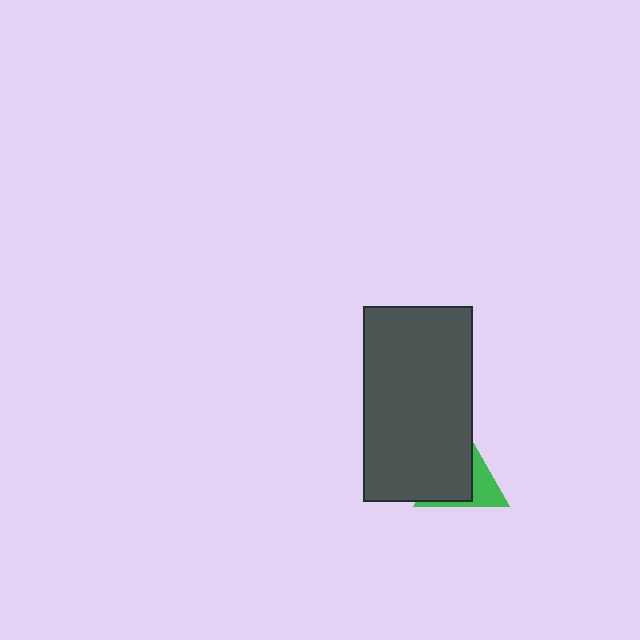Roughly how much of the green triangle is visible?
A small part of it is visible (roughly 37%).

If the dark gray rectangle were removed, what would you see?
You would see the complete green triangle.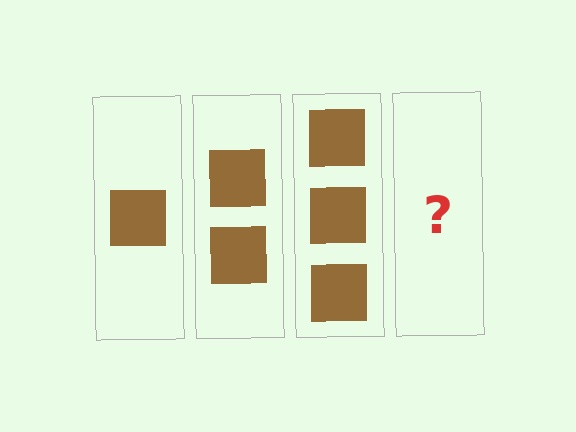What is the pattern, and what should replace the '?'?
The pattern is that each step adds one more square. The '?' should be 4 squares.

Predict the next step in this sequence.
The next step is 4 squares.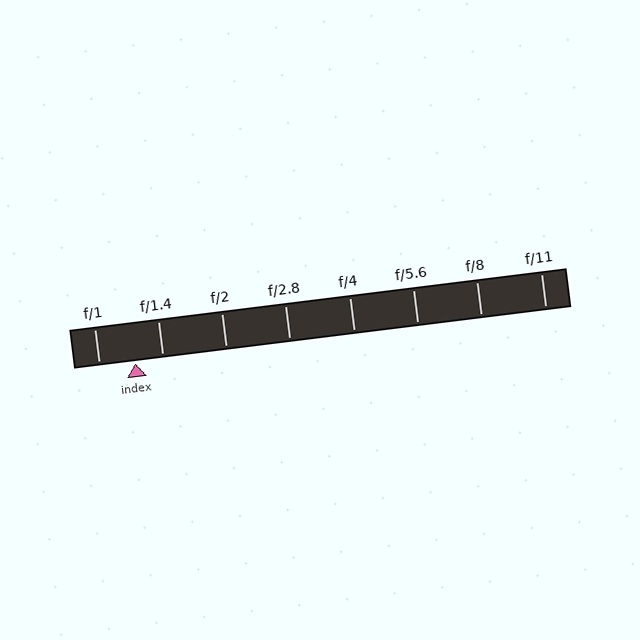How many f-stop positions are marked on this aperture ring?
There are 8 f-stop positions marked.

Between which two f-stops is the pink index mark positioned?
The index mark is between f/1 and f/1.4.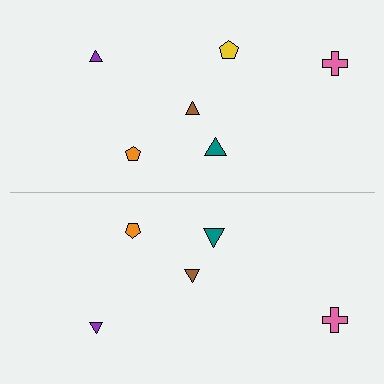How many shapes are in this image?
There are 11 shapes in this image.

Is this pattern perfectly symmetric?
No, the pattern is not perfectly symmetric. A yellow pentagon is missing from the bottom side.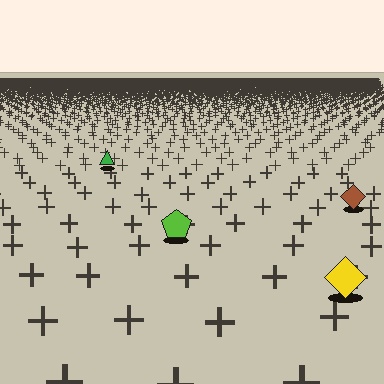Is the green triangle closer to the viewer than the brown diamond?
No. The brown diamond is closer — you can tell from the texture gradient: the ground texture is coarser near it.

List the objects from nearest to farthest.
From nearest to farthest: the yellow diamond, the lime pentagon, the brown diamond, the green triangle.